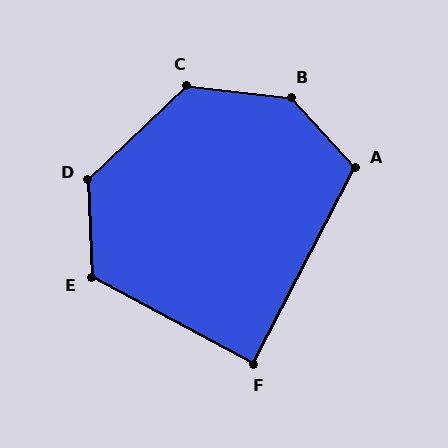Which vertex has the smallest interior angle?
F, at approximately 89 degrees.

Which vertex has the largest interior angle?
B, at approximately 139 degrees.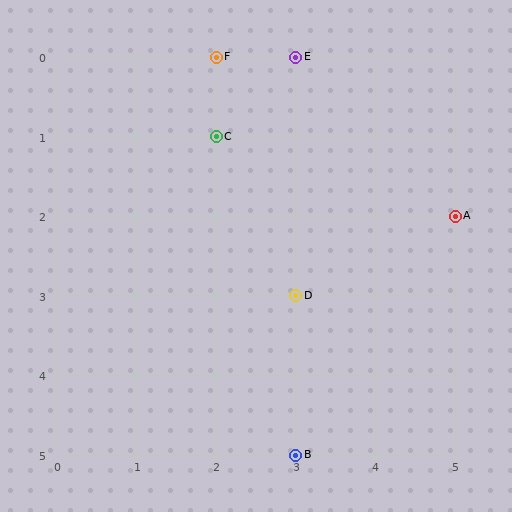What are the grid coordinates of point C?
Point C is at grid coordinates (2, 1).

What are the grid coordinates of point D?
Point D is at grid coordinates (3, 3).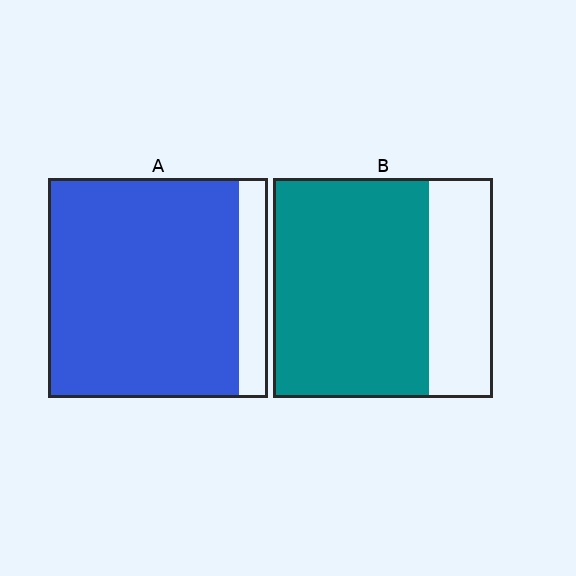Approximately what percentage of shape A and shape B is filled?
A is approximately 85% and B is approximately 70%.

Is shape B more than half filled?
Yes.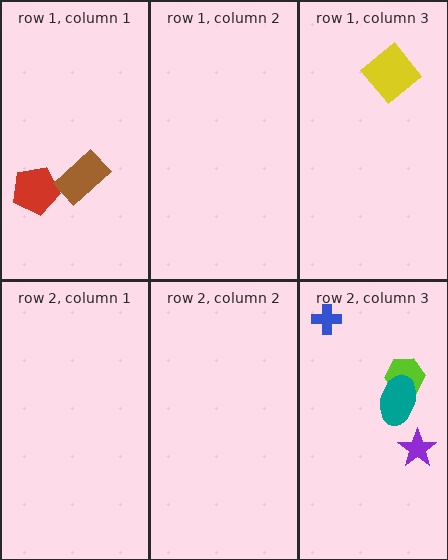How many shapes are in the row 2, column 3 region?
4.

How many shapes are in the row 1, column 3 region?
1.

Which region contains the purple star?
The row 2, column 3 region.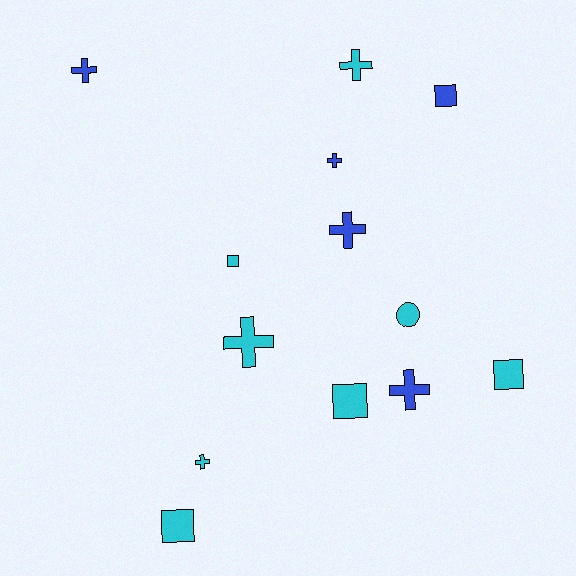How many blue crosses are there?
There are 4 blue crosses.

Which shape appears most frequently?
Cross, with 7 objects.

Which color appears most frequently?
Cyan, with 8 objects.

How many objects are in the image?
There are 13 objects.